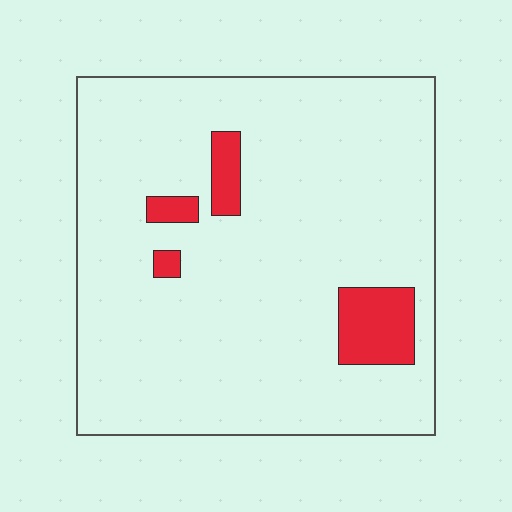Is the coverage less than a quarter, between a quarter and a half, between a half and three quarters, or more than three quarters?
Less than a quarter.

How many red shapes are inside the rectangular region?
4.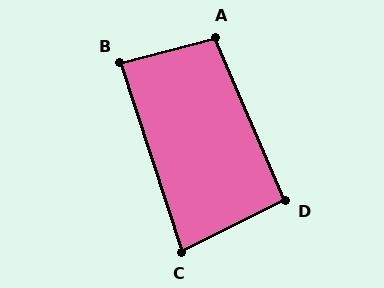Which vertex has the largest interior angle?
A, at approximately 98 degrees.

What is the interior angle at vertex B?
Approximately 87 degrees (approximately right).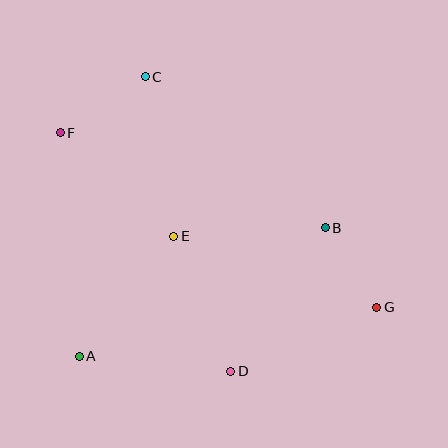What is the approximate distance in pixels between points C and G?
The distance between C and G is approximately 326 pixels.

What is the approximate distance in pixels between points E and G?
The distance between E and G is approximately 215 pixels.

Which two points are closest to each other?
Points B and G are closest to each other.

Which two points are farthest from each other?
Points F and G are farthest from each other.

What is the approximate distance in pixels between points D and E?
The distance between D and E is approximately 147 pixels.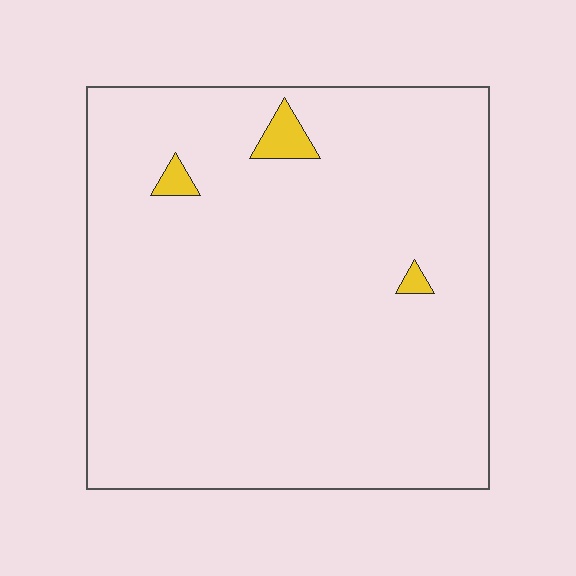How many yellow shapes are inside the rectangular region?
3.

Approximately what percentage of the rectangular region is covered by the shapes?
Approximately 5%.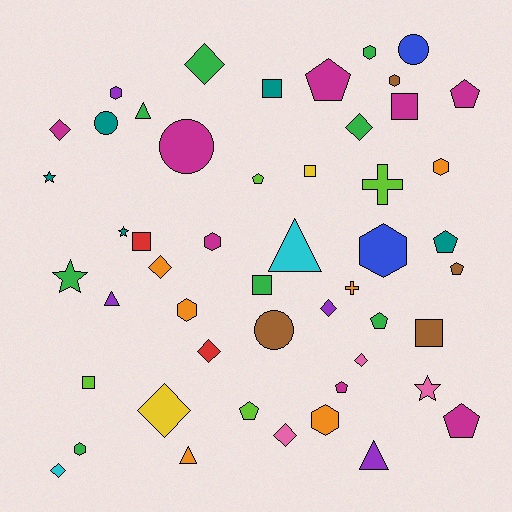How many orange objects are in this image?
There are 6 orange objects.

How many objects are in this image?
There are 50 objects.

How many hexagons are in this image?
There are 9 hexagons.